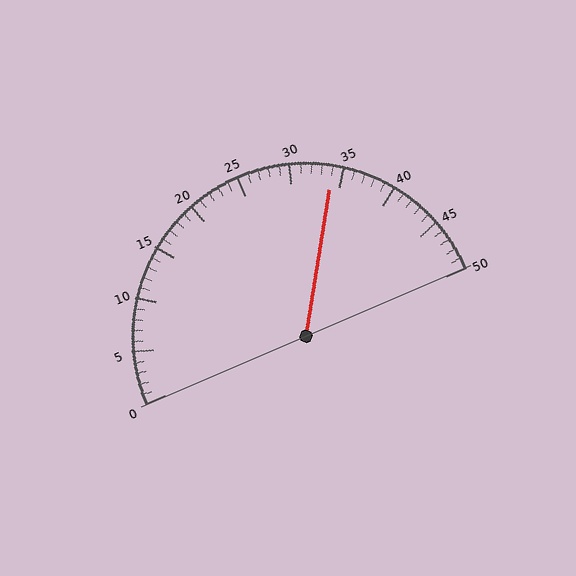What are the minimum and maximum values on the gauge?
The gauge ranges from 0 to 50.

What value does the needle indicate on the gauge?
The needle indicates approximately 34.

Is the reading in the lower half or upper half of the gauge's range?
The reading is in the upper half of the range (0 to 50).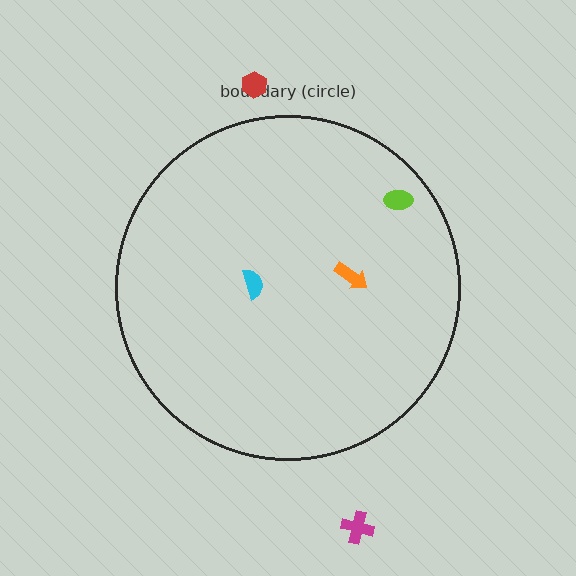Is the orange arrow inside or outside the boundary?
Inside.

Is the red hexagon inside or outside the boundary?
Outside.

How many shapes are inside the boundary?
3 inside, 2 outside.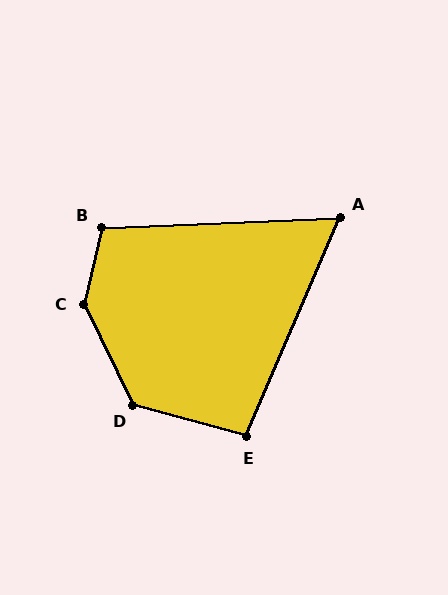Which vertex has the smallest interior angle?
A, at approximately 64 degrees.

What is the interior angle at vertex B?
Approximately 106 degrees (obtuse).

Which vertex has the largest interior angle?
C, at approximately 140 degrees.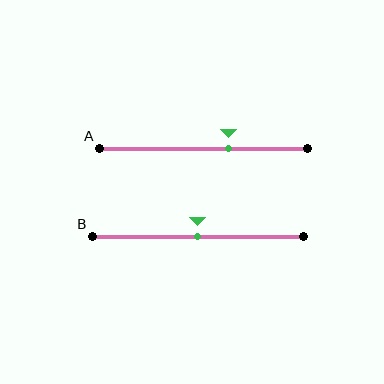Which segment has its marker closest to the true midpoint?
Segment B has its marker closest to the true midpoint.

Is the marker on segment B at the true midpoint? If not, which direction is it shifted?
Yes, the marker on segment B is at the true midpoint.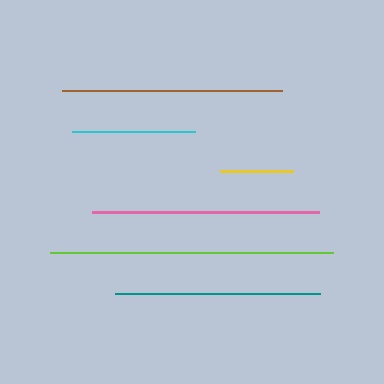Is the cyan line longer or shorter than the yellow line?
The cyan line is longer than the yellow line.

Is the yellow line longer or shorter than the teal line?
The teal line is longer than the yellow line.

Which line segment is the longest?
The lime line is the longest at approximately 284 pixels.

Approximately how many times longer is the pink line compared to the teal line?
The pink line is approximately 1.1 times the length of the teal line.